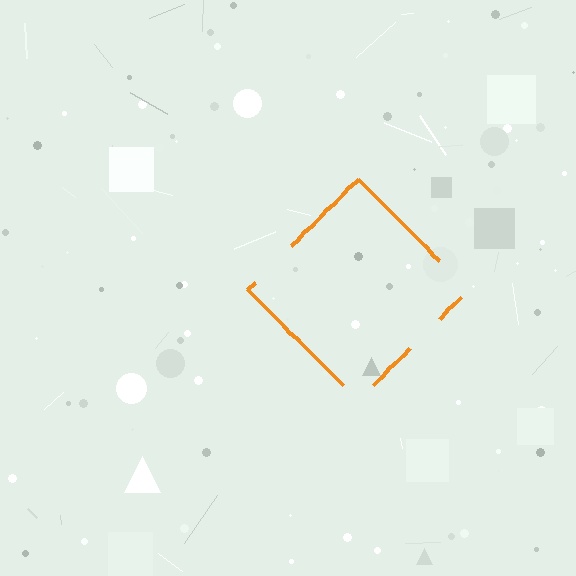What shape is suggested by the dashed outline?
The dashed outline suggests a diamond.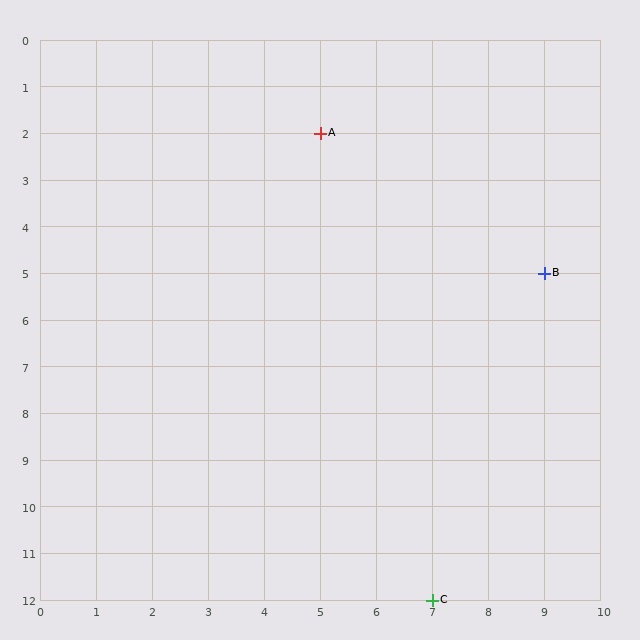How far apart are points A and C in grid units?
Points A and C are 2 columns and 10 rows apart (about 10.2 grid units diagonally).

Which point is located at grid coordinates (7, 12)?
Point C is at (7, 12).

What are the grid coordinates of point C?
Point C is at grid coordinates (7, 12).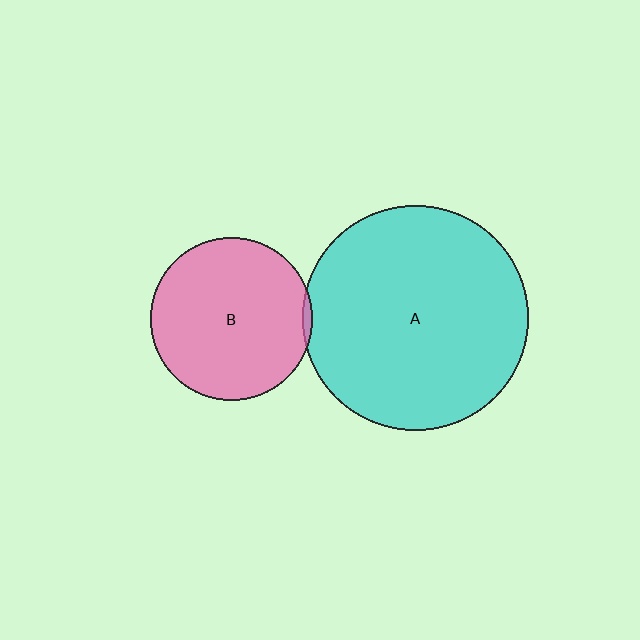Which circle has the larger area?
Circle A (cyan).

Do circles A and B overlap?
Yes.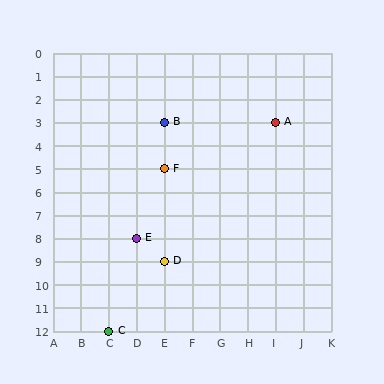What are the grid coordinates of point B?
Point B is at grid coordinates (E, 3).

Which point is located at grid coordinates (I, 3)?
Point A is at (I, 3).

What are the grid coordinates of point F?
Point F is at grid coordinates (E, 5).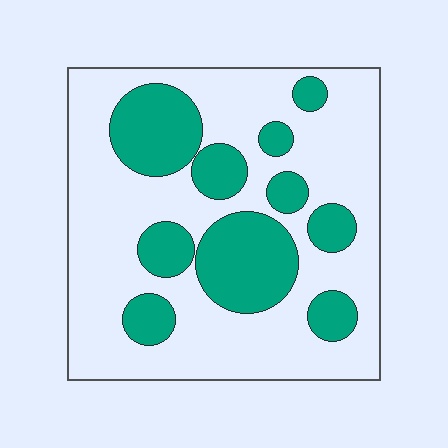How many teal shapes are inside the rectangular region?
10.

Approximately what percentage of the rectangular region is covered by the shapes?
Approximately 30%.